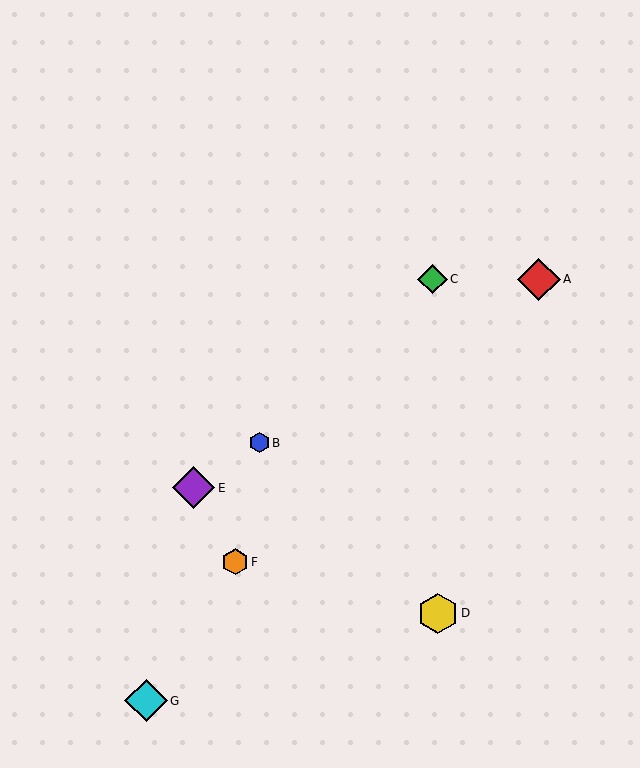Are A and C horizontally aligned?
Yes, both are at y≈279.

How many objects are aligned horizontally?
2 objects (A, C) are aligned horizontally.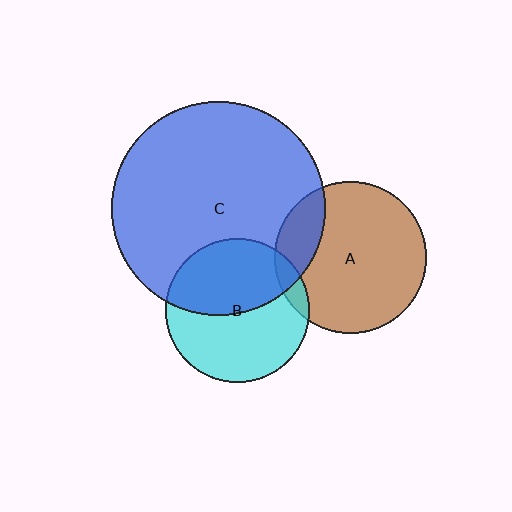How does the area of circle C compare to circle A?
Approximately 2.0 times.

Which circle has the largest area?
Circle C (blue).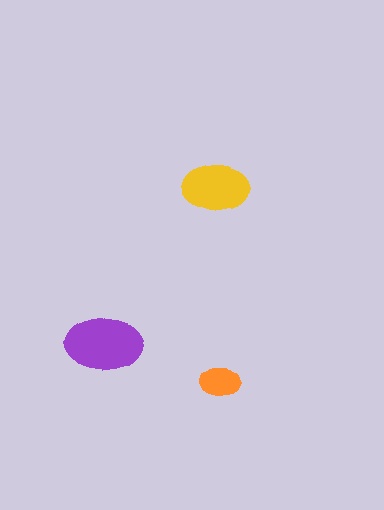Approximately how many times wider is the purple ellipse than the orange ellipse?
About 2 times wider.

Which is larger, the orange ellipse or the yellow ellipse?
The yellow one.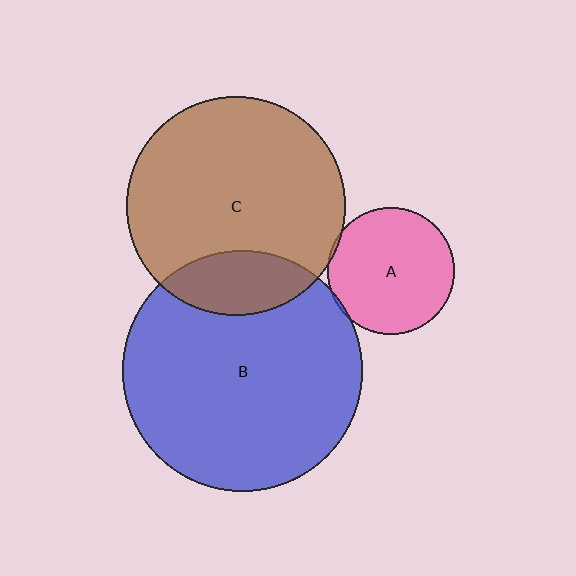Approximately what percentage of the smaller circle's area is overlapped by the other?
Approximately 5%.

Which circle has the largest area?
Circle B (blue).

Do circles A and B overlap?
Yes.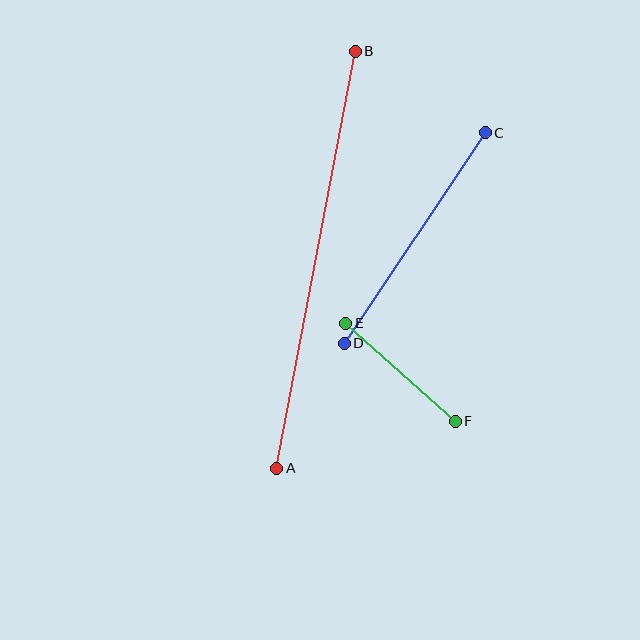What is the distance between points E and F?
The distance is approximately 147 pixels.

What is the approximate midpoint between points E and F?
The midpoint is at approximately (401, 372) pixels.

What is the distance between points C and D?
The distance is approximately 253 pixels.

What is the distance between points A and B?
The distance is approximately 424 pixels.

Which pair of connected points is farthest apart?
Points A and B are farthest apart.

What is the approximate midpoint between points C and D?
The midpoint is at approximately (415, 238) pixels.